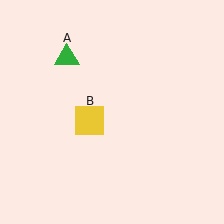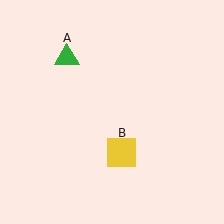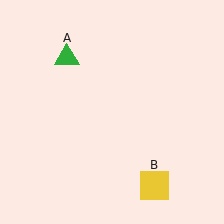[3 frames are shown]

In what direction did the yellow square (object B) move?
The yellow square (object B) moved down and to the right.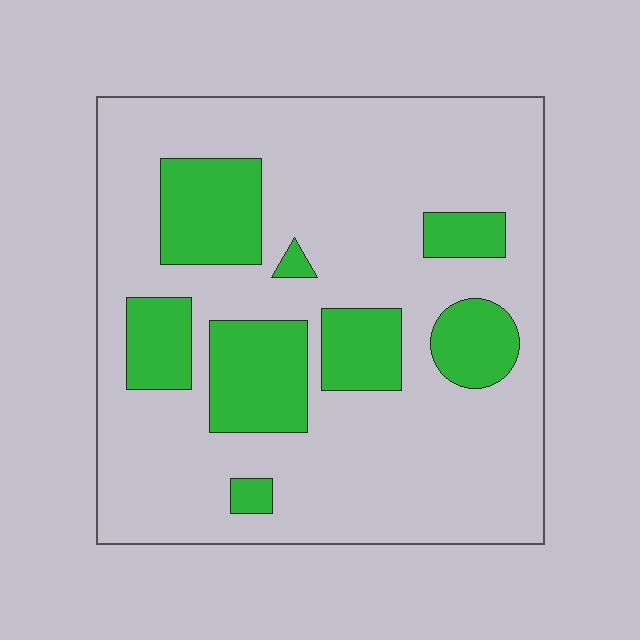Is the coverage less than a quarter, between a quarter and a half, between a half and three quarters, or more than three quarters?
Less than a quarter.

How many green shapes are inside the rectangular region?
8.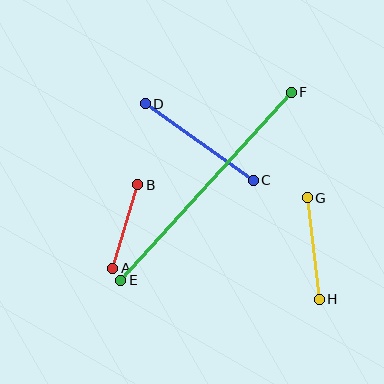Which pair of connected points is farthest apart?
Points E and F are farthest apart.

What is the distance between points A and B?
The distance is approximately 87 pixels.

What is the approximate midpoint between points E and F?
The midpoint is at approximately (206, 186) pixels.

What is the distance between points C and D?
The distance is approximately 132 pixels.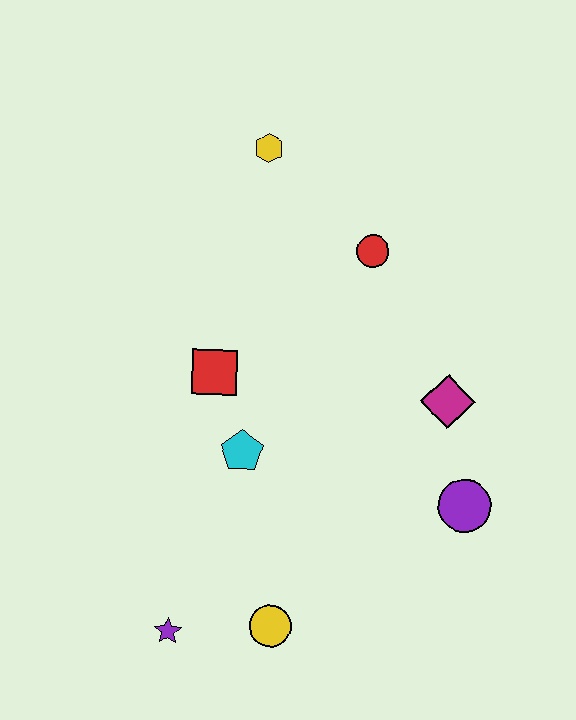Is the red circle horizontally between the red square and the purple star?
No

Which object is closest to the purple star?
The yellow circle is closest to the purple star.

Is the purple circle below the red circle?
Yes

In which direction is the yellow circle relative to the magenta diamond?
The yellow circle is below the magenta diamond.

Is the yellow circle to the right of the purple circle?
No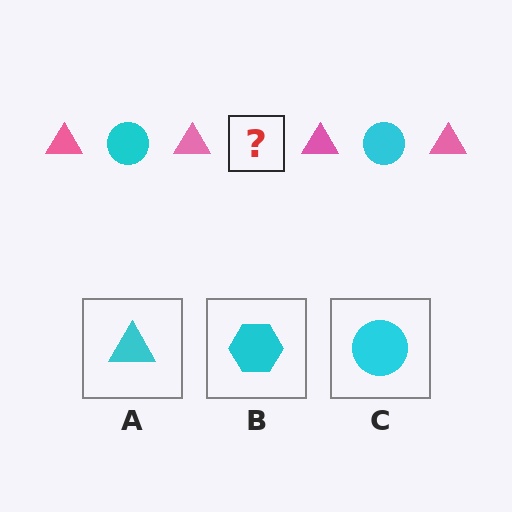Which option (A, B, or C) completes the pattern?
C.